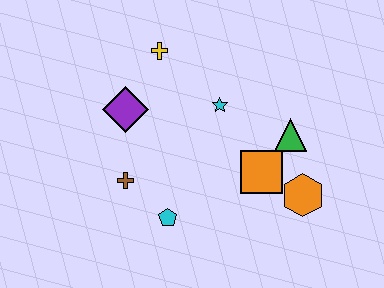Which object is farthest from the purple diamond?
The orange hexagon is farthest from the purple diamond.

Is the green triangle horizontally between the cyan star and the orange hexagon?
Yes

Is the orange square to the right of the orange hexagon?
No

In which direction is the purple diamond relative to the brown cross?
The purple diamond is above the brown cross.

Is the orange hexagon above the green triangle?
No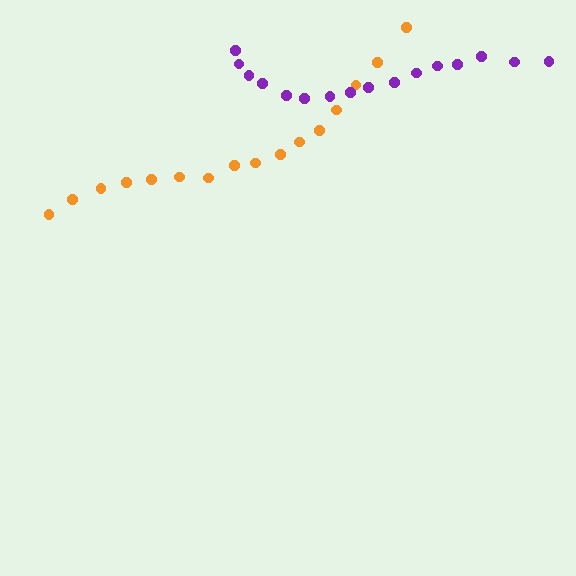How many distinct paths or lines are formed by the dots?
There are 2 distinct paths.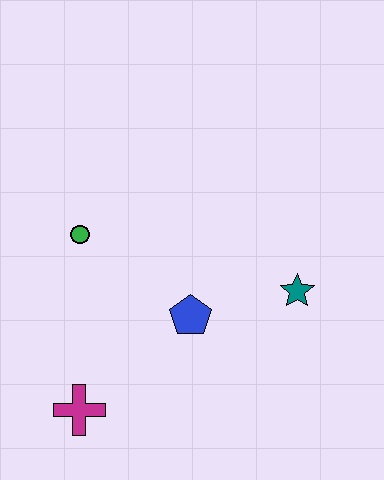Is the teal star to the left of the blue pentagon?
No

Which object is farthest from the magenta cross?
The teal star is farthest from the magenta cross.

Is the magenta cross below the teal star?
Yes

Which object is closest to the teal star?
The blue pentagon is closest to the teal star.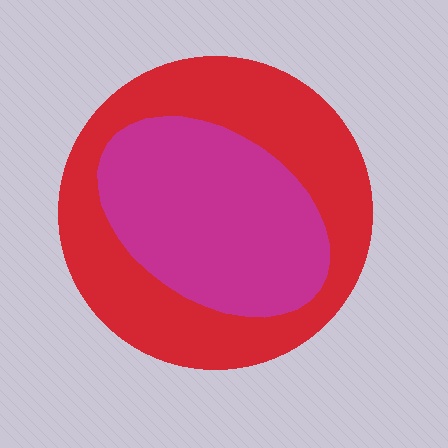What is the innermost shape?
The magenta ellipse.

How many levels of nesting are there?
2.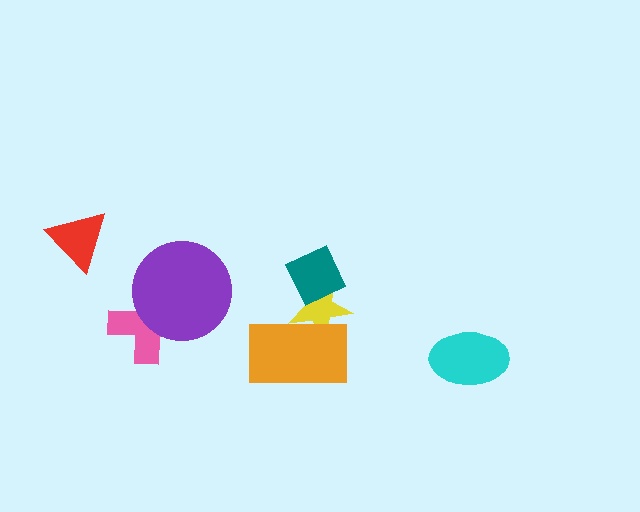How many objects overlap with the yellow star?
2 objects overlap with the yellow star.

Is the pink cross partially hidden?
Yes, it is partially covered by another shape.